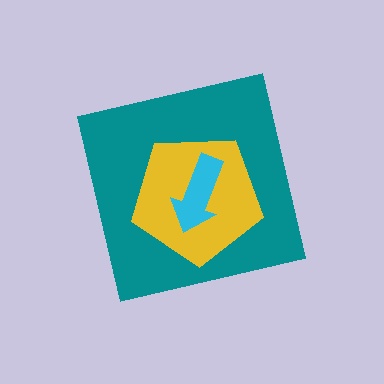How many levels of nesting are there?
3.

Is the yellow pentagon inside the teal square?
Yes.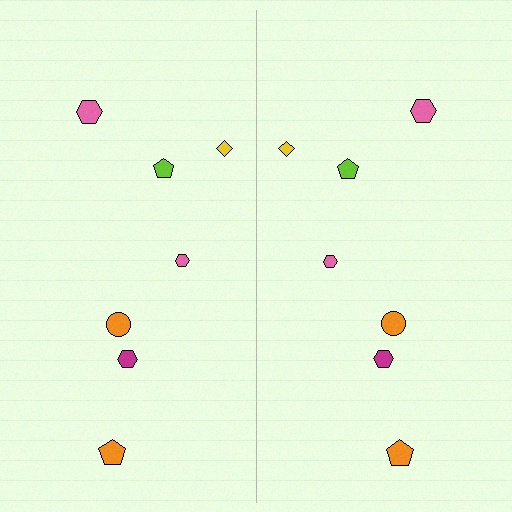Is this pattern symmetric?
Yes, this pattern has bilateral (reflection) symmetry.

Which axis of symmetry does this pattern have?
The pattern has a vertical axis of symmetry running through the center of the image.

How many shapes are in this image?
There are 14 shapes in this image.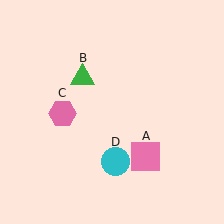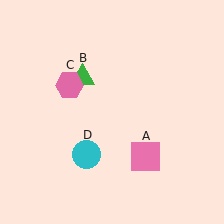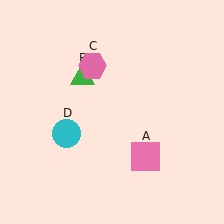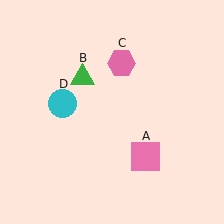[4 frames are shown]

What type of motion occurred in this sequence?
The pink hexagon (object C), cyan circle (object D) rotated clockwise around the center of the scene.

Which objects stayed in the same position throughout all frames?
Pink square (object A) and green triangle (object B) remained stationary.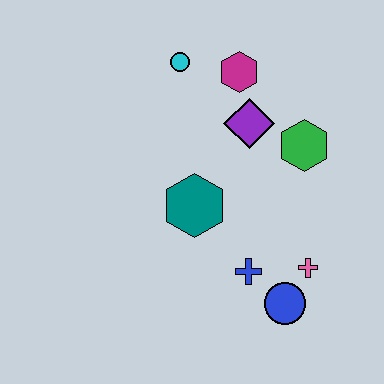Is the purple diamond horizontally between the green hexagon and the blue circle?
No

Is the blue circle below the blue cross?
Yes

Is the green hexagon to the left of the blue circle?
No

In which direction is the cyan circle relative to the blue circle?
The cyan circle is above the blue circle.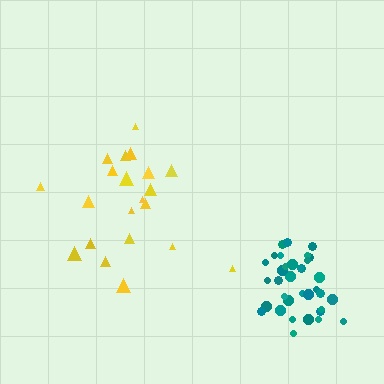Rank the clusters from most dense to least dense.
teal, yellow.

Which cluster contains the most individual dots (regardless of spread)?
Teal (35).